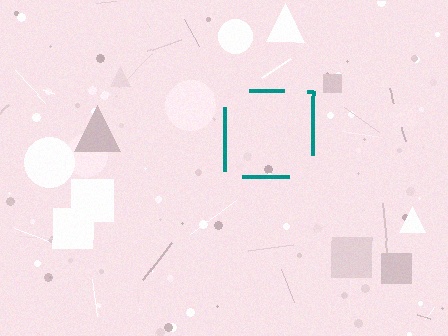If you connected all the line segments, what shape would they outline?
They would outline a square.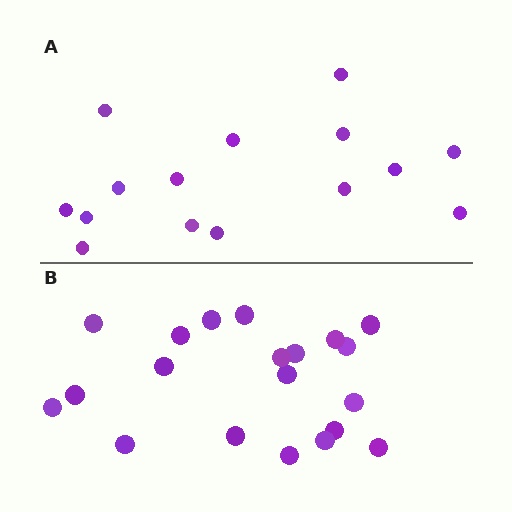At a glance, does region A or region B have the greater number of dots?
Region B (the bottom region) has more dots.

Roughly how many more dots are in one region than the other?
Region B has about 5 more dots than region A.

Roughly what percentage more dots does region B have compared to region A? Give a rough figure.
About 35% more.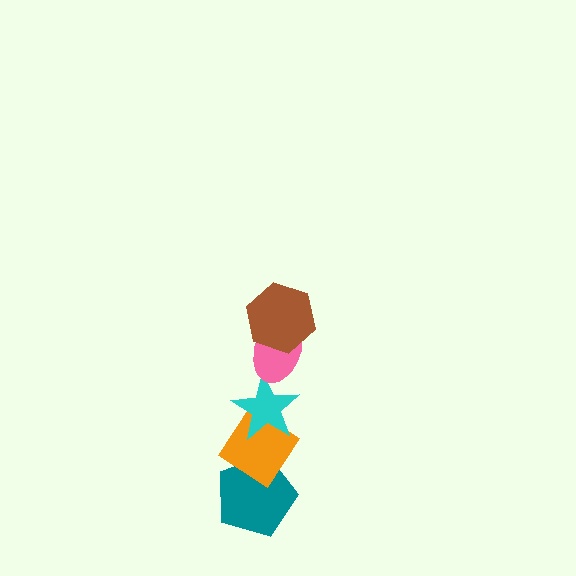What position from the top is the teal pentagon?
The teal pentagon is 5th from the top.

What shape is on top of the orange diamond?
The cyan star is on top of the orange diamond.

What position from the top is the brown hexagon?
The brown hexagon is 1st from the top.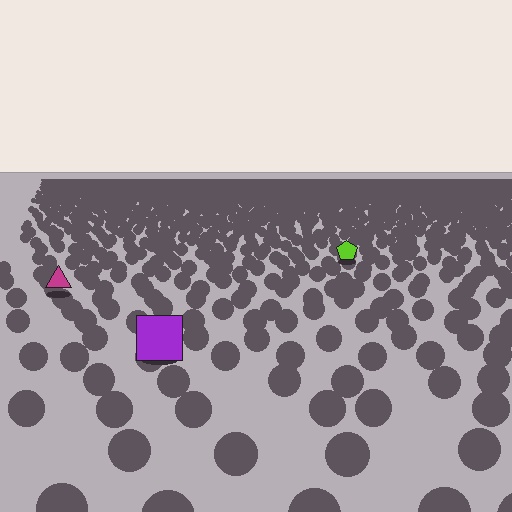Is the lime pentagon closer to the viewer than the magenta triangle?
No. The magenta triangle is closer — you can tell from the texture gradient: the ground texture is coarser near it.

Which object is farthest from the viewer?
The lime pentagon is farthest from the viewer. It appears smaller and the ground texture around it is denser.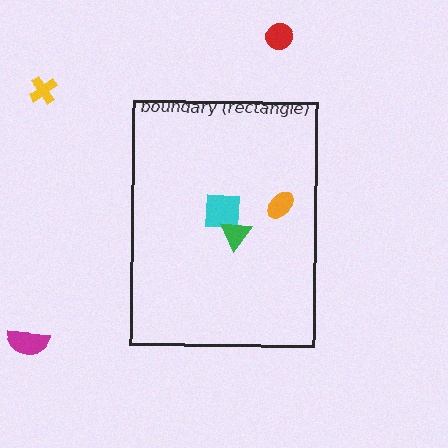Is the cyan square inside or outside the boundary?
Inside.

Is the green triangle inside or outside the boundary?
Inside.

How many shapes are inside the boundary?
3 inside, 3 outside.